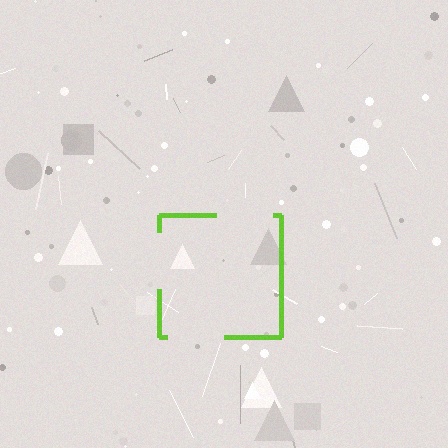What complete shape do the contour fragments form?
The contour fragments form a square.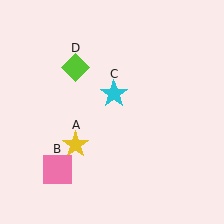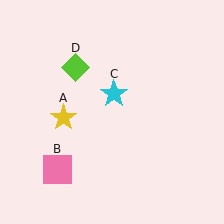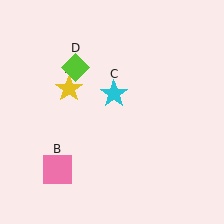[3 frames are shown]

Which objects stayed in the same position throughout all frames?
Pink square (object B) and cyan star (object C) and lime diamond (object D) remained stationary.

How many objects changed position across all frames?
1 object changed position: yellow star (object A).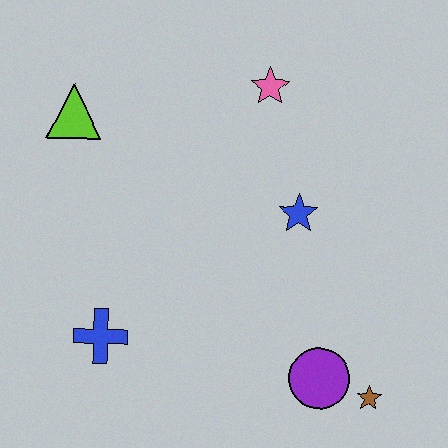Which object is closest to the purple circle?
The brown star is closest to the purple circle.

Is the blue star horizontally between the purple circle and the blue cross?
Yes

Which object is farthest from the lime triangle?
The brown star is farthest from the lime triangle.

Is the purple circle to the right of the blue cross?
Yes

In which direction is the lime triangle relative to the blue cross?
The lime triangle is above the blue cross.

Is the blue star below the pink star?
Yes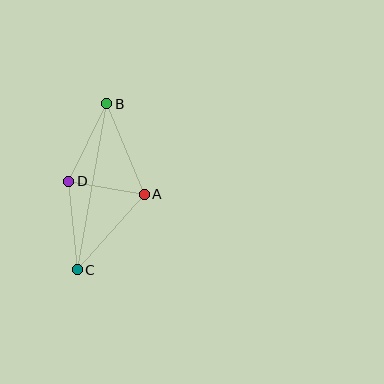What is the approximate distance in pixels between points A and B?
The distance between A and B is approximately 98 pixels.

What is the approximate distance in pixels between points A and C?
The distance between A and C is approximately 101 pixels.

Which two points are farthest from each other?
Points B and C are farthest from each other.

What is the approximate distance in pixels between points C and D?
The distance between C and D is approximately 89 pixels.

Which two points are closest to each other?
Points A and D are closest to each other.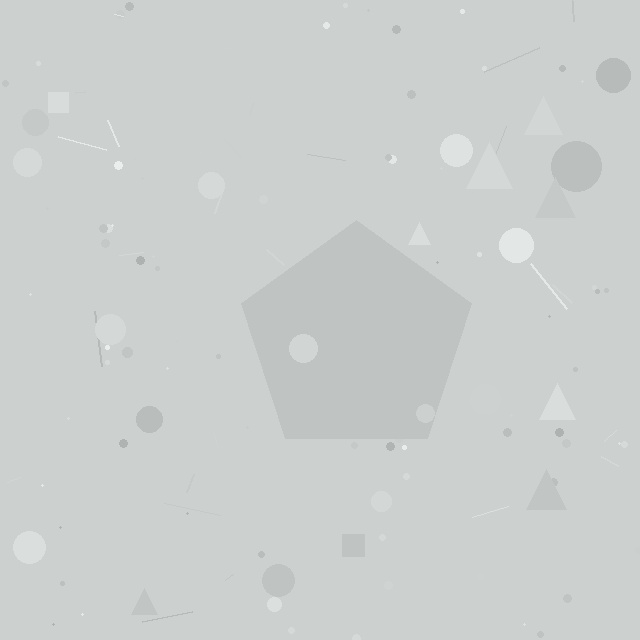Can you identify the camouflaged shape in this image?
The camouflaged shape is a pentagon.